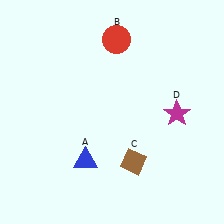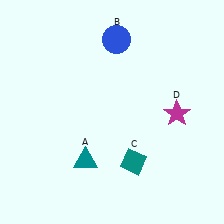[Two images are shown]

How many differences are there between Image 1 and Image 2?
There are 3 differences between the two images.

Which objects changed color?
A changed from blue to teal. B changed from red to blue. C changed from brown to teal.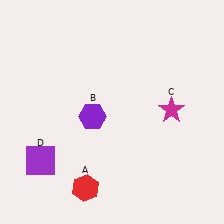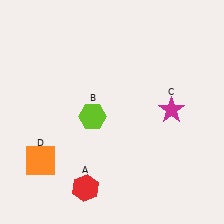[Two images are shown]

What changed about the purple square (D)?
In Image 1, D is purple. In Image 2, it changed to orange.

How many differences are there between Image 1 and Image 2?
There are 2 differences between the two images.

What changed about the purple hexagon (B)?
In Image 1, B is purple. In Image 2, it changed to lime.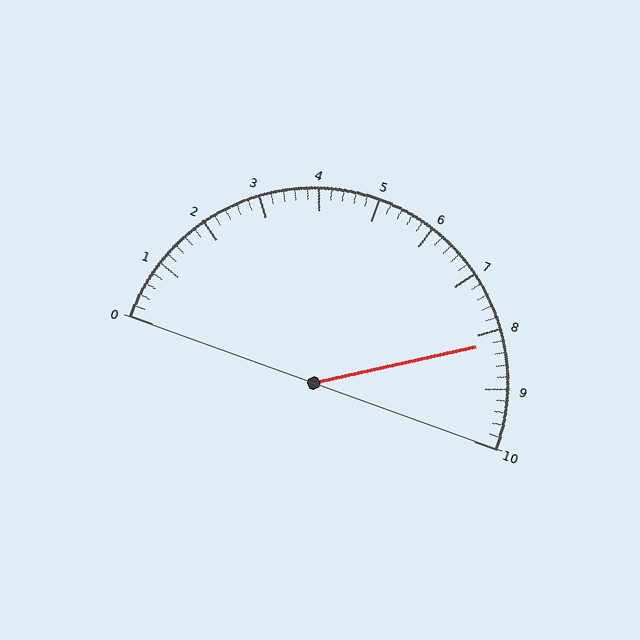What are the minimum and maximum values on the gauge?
The gauge ranges from 0 to 10.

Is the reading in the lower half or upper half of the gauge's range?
The reading is in the upper half of the range (0 to 10).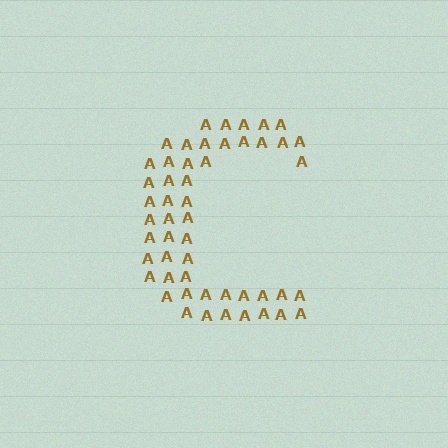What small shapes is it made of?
It is made of small letter A's.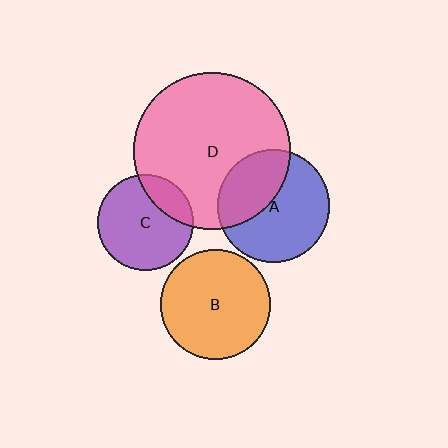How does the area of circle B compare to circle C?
Approximately 1.3 times.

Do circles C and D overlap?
Yes.